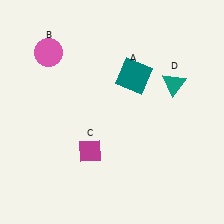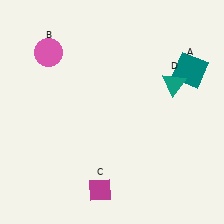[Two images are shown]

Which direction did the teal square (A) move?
The teal square (A) moved right.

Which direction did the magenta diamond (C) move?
The magenta diamond (C) moved down.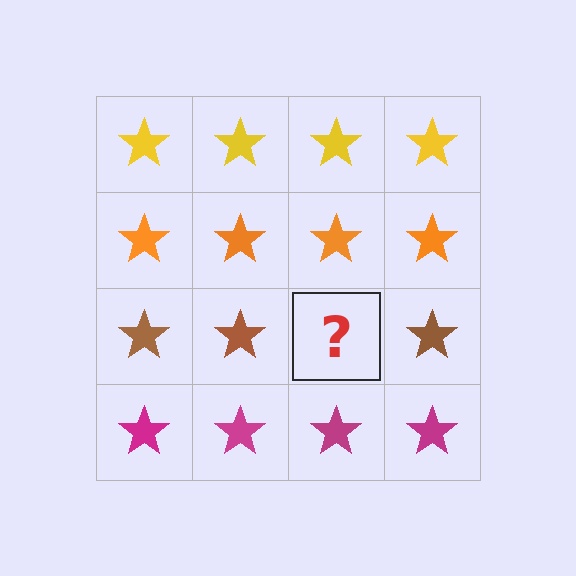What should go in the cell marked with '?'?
The missing cell should contain a brown star.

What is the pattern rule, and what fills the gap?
The rule is that each row has a consistent color. The gap should be filled with a brown star.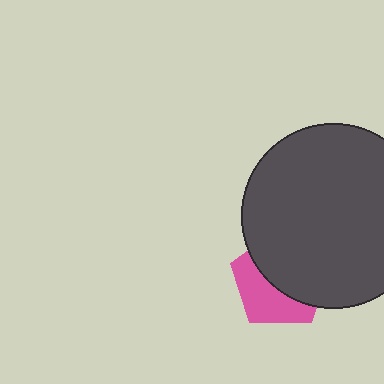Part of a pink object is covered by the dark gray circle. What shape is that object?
It is a pentagon.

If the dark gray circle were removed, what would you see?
You would see the complete pink pentagon.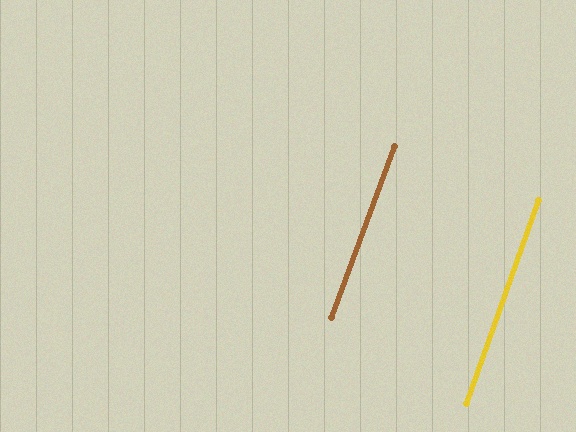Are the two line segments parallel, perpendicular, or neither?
Parallel — their directions differ by only 0.7°.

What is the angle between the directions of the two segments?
Approximately 1 degree.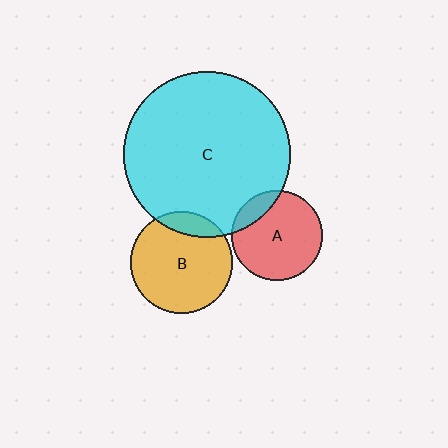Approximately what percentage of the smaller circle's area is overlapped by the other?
Approximately 15%.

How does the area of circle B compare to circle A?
Approximately 1.3 times.